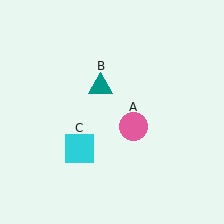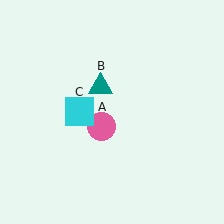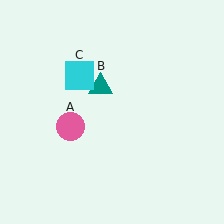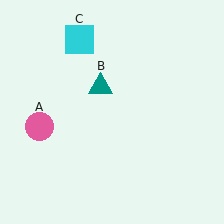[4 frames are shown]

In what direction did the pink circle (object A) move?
The pink circle (object A) moved left.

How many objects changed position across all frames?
2 objects changed position: pink circle (object A), cyan square (object C).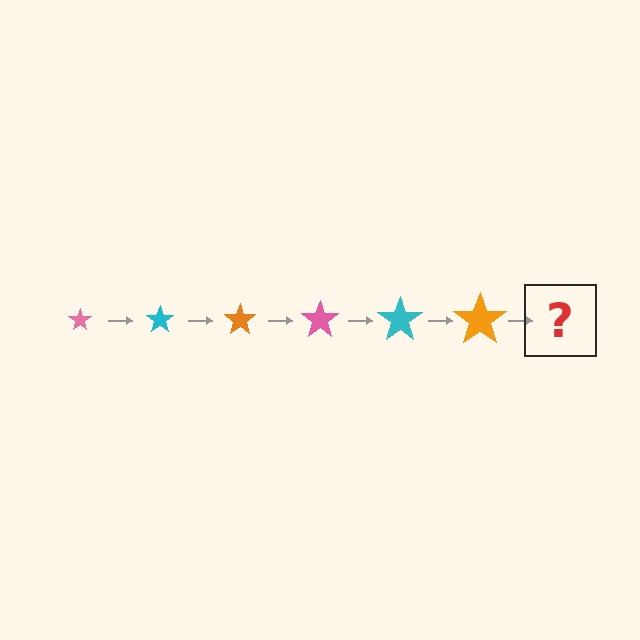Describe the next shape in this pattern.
It should be a pink star, larger than the previous one.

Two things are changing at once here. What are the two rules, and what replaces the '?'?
The two rules are that the star grows larger each step and the color cycles through pink, cyan, and orange. The '?' should be a pink star, larger than the previous one.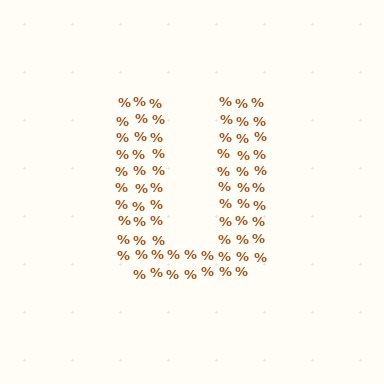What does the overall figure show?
The overall figure shows the letter U.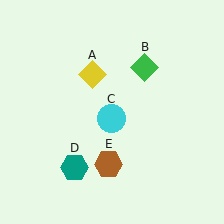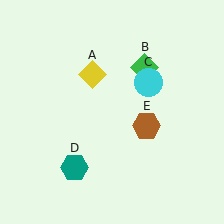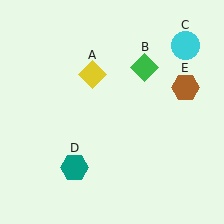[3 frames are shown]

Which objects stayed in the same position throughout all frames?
Yellow diamond (object A) and green diamond (object B) and teal hexagon (object D) remained stationary.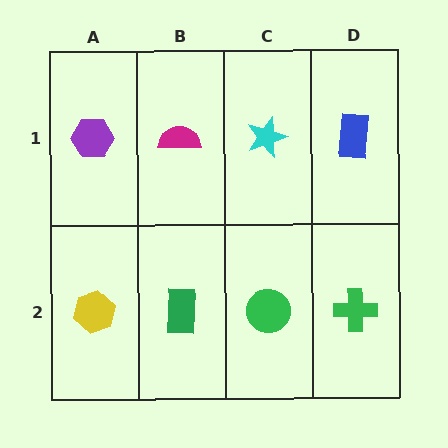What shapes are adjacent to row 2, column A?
A purple hexagon (row 1, column A), a green rectangle (row 2, column B).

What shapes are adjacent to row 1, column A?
A yellow hexagon (row 2, column A), a magenta semicircle (row 1, column B).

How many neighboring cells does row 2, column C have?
3.